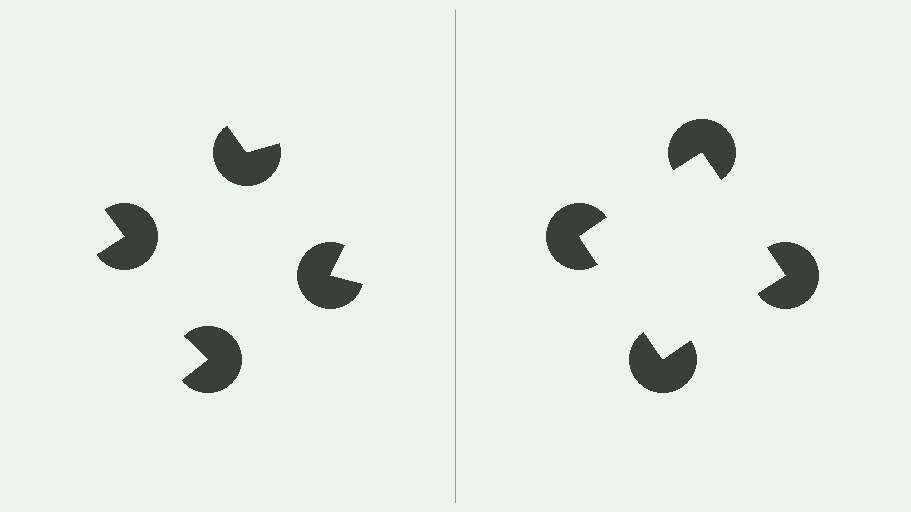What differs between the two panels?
The pac-man discs are positioned identically on both sides; only the wedge orientations differ. On the right they align to a square; on the left they are misaligned.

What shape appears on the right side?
An illusory square.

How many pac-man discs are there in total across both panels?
8 — 4 on each side.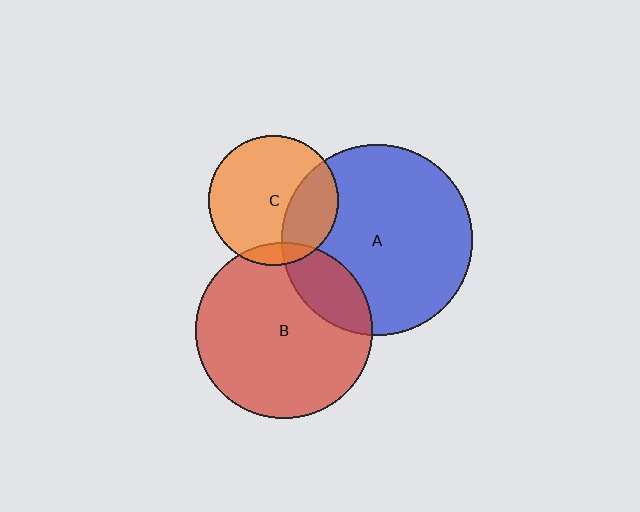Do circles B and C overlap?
Yes.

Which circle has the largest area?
Circle A (blue).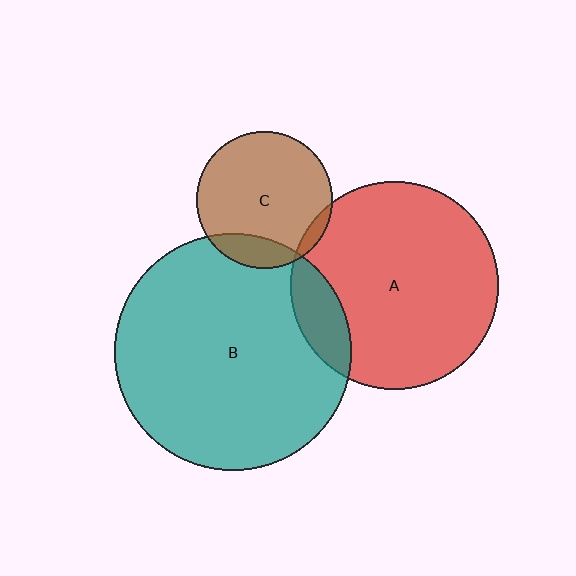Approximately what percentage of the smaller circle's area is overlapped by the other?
Approximately 5%.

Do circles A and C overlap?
Yes.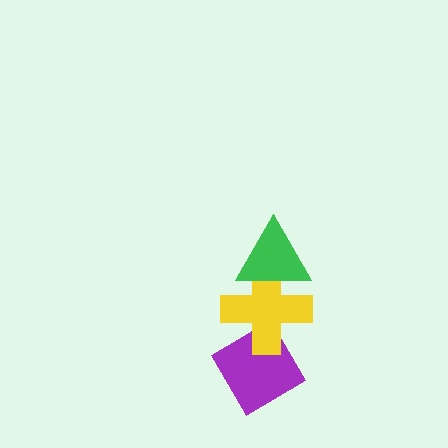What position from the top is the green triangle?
The green triangle is 1st from the top.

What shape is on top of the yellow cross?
The green triangle is on top of the yellow cross.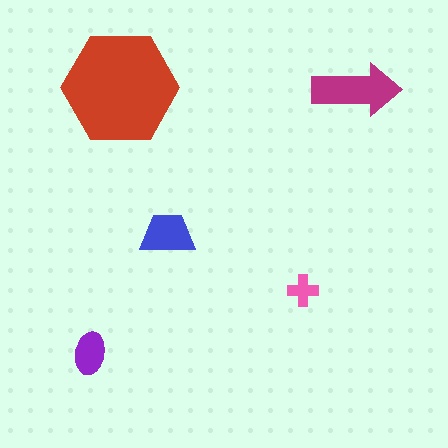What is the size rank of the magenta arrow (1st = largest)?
2nd.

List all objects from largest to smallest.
The red hexagon, the magenta arrow, the blue trapezoid, the purple ellipse, the pink cross.